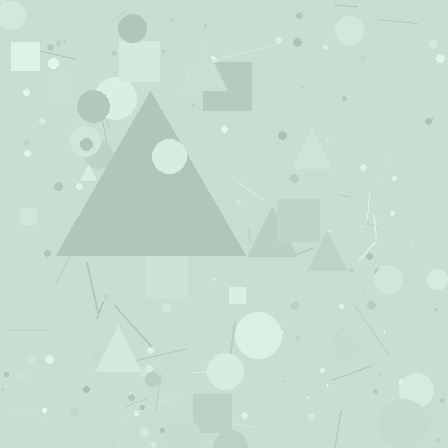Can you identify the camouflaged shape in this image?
The camouflaged shape is a triangle.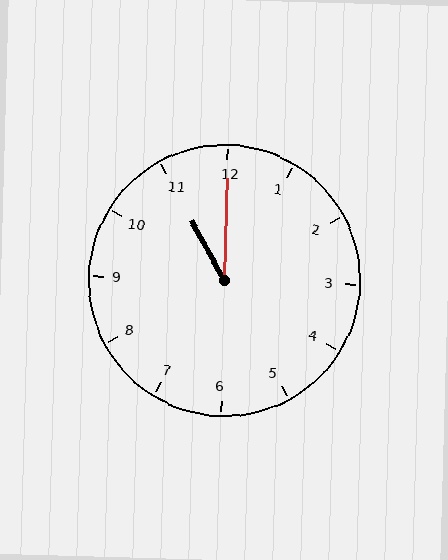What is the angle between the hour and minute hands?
Approximately 30 degrees.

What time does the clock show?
11:00.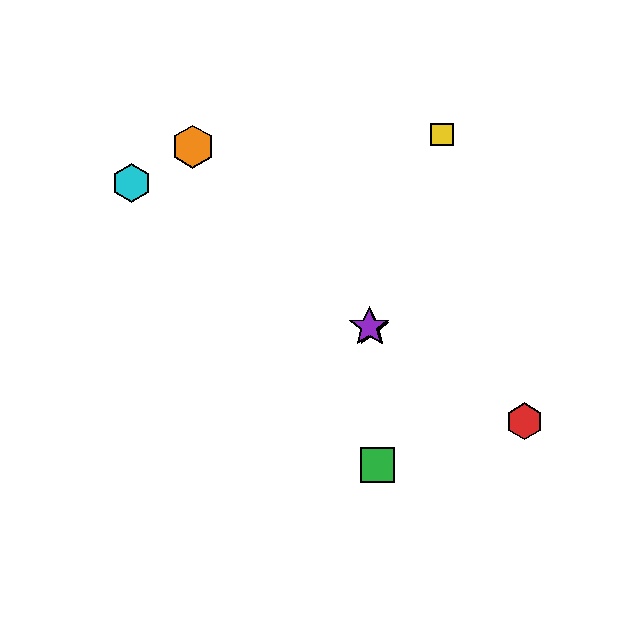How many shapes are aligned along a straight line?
4 shapes (the red hexagon, the blue star, the purple star, the cyan hexagon) are aligned along a straight line.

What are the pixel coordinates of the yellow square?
The yellow square is at (442, 135).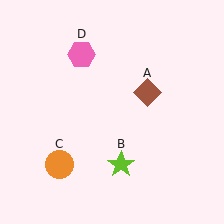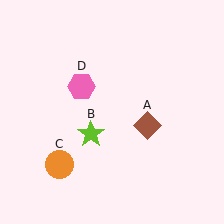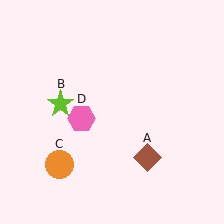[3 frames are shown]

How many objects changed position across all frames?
3 objects changed position: brown diamond (object A), lime star (object B), pink hexagon (object D).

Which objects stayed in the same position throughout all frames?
Orange circle (object C) remained stationary.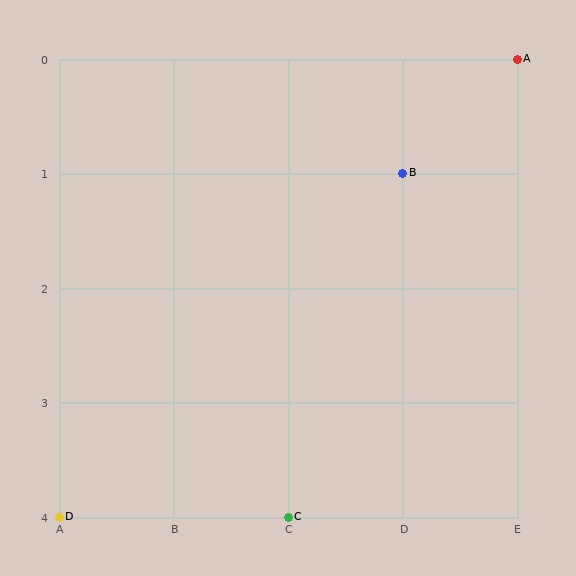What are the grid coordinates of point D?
Point D is at grid coordinates (A, 4).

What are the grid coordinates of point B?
Point B is at grid coordinates (D, 1).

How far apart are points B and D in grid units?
Points B and D are 3 columns and 3 rows apart (about 4.2 grid units diagonally).